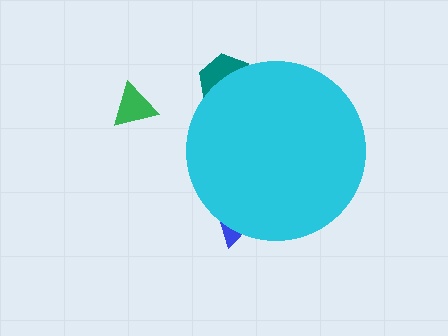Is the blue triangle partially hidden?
Yes, the blue triangle is partially hidden behind the cyan circle.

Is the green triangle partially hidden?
No, the green triangle is fully visible.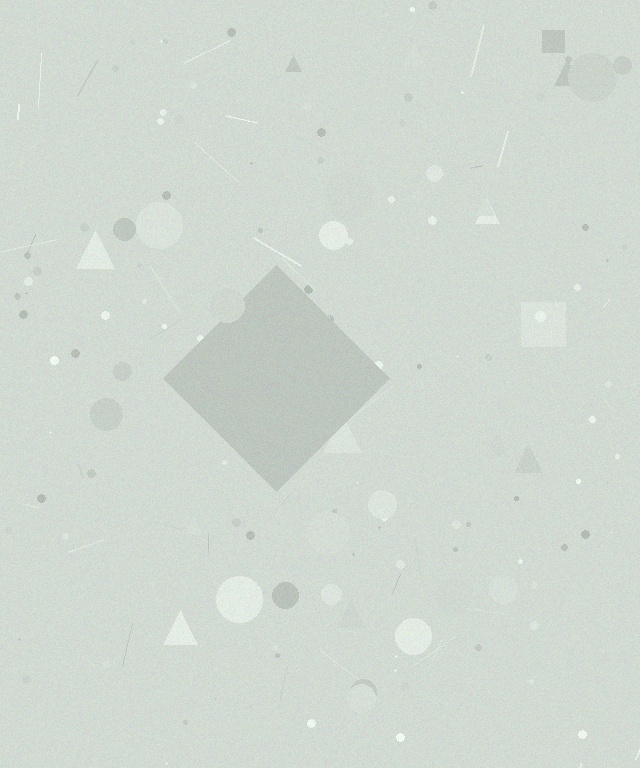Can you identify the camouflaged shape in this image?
The camouflaged shape is a diamond.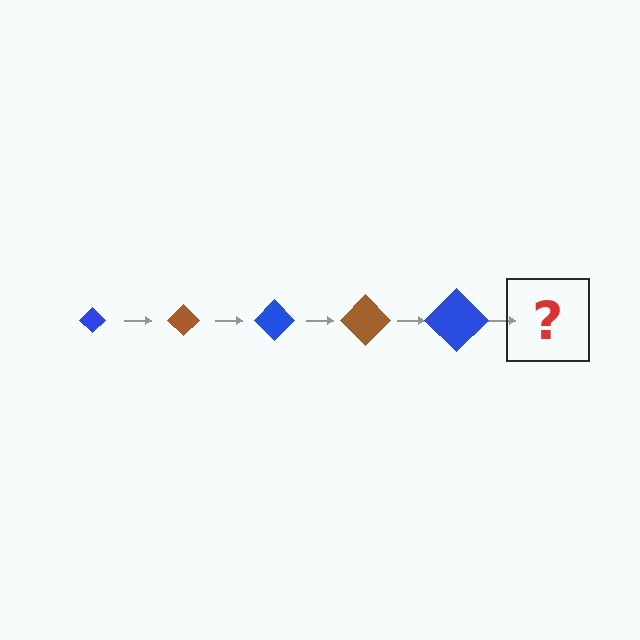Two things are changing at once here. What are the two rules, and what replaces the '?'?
The two rules are that the diamond grows larger each step and the color cycles through blue and brown. The '?' should be a brown diamond, larger than the previous one.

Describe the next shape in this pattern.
It should be a brown diamond, larger than the previous one.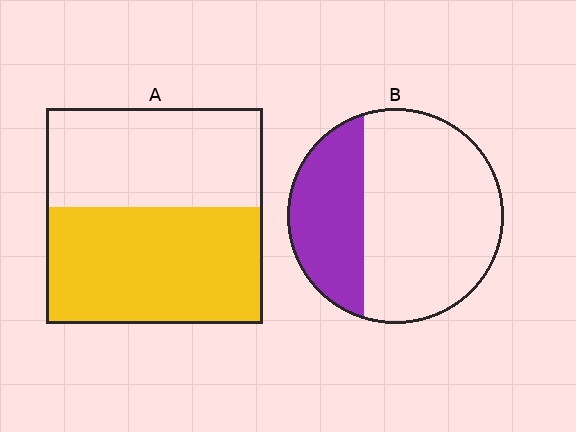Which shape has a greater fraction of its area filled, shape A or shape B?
Shape A.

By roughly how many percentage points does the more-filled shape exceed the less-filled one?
By roughly 20 percentage points (A over B).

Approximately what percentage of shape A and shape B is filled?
A is approximately 55% and B is approximately 30%.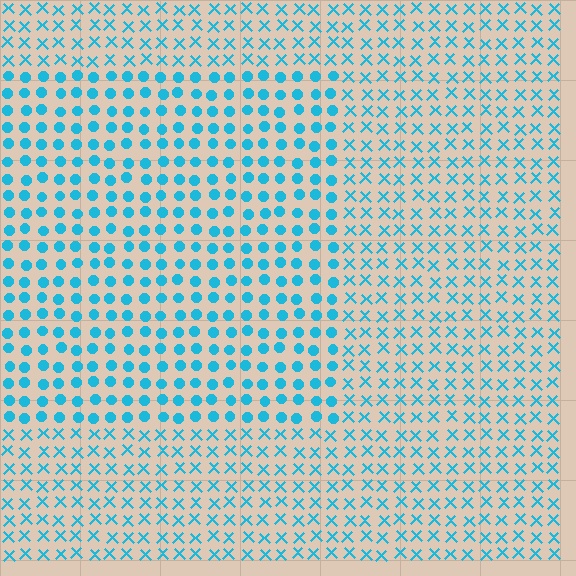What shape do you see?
I see a rectangle.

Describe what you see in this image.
The image is filled with small cyan elements arranged in a uniform grid. A rectangle-shaped region contains circles, while the surrounding area contains X marks. The boundary is defined purely by the change in element shape.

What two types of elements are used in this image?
The image uses circles inside the rectangle region and X marks outside it.